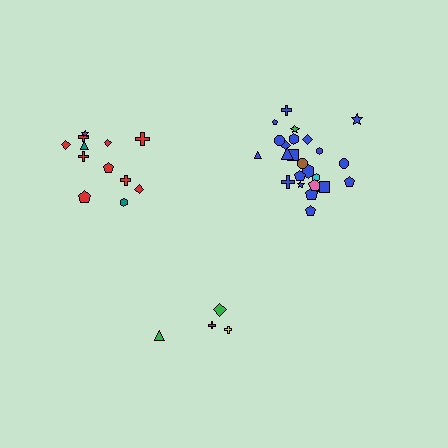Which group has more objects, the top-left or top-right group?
The top-right group.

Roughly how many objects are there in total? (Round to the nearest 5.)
Roughly 40 objects in total.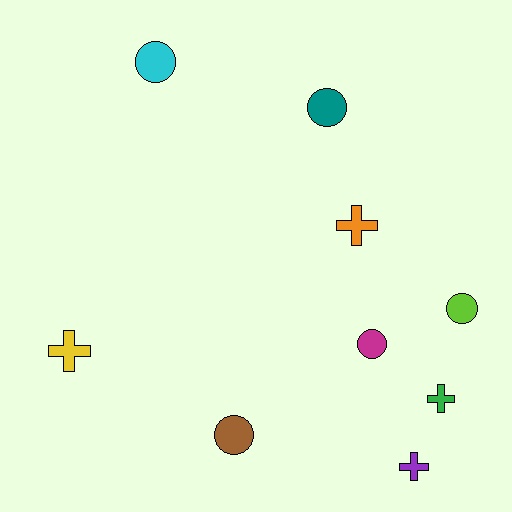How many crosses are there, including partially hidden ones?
There are 4 crosses.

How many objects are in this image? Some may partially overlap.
There are 9 objects.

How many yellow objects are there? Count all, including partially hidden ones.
There is 1 yellow object.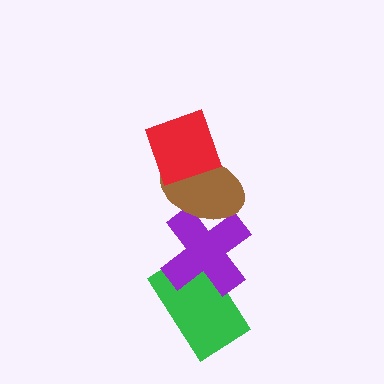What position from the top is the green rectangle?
The green rectangle is 4th from the top.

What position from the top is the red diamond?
The red diamond is 1st from the top.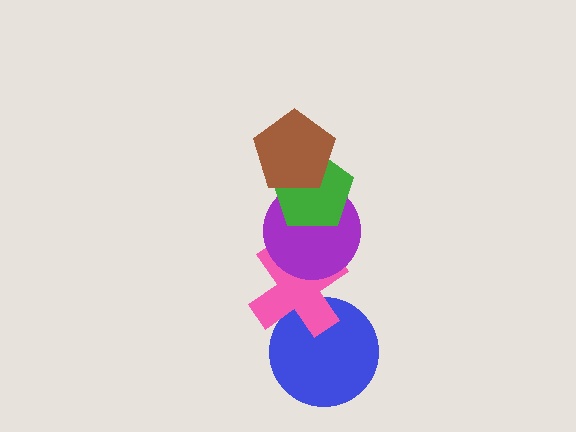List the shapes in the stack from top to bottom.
From top to bottom: the brown pentagon, the green pentagon, the purple circle, the pink cross, the blue circle.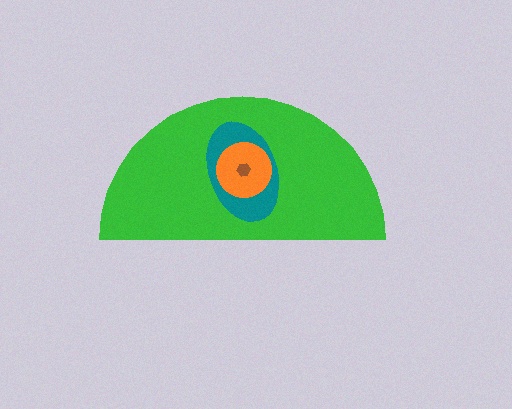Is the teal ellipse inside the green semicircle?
Yes.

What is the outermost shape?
The green semicircle.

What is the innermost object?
The brown hexagon.